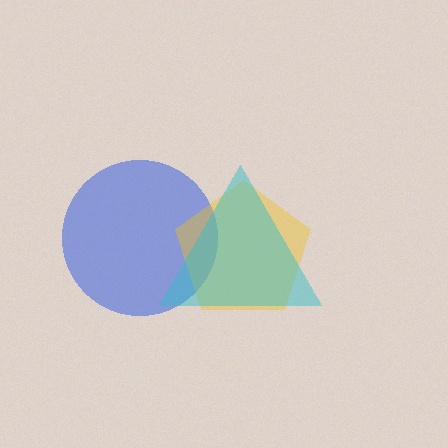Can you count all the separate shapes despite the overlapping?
Yes, there are 3 separate shapes.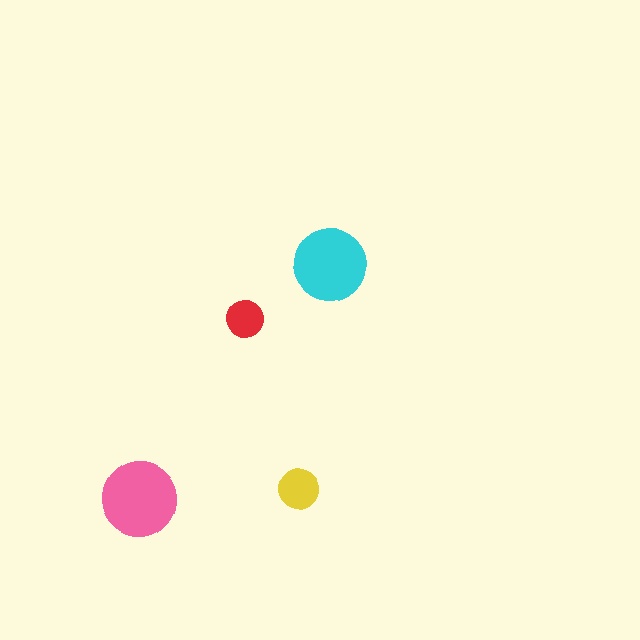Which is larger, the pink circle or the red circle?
The pink one.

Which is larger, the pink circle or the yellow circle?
The pink one.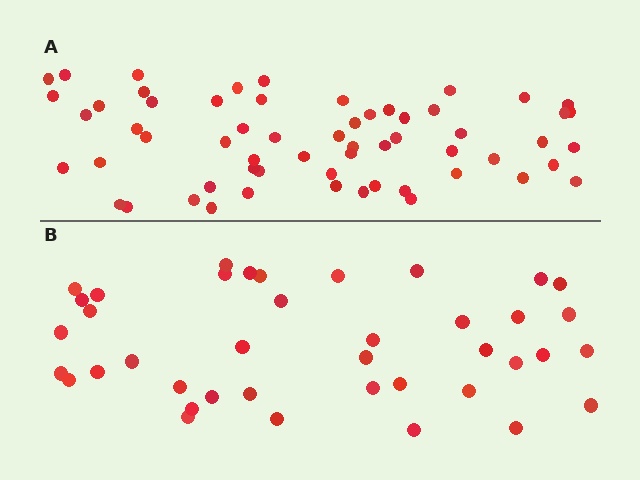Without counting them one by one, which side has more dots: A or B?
Region A (the top region) has more dots.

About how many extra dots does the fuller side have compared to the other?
Region A has approximately 20 more dots than region B.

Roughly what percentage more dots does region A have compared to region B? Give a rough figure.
About 50% more.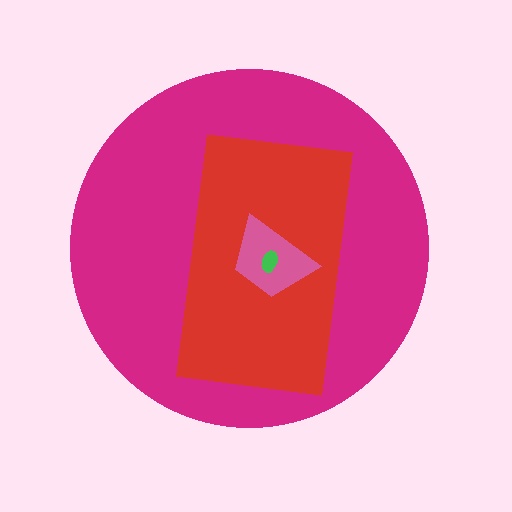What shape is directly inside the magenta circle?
The red rectangle.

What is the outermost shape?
The magenta circle.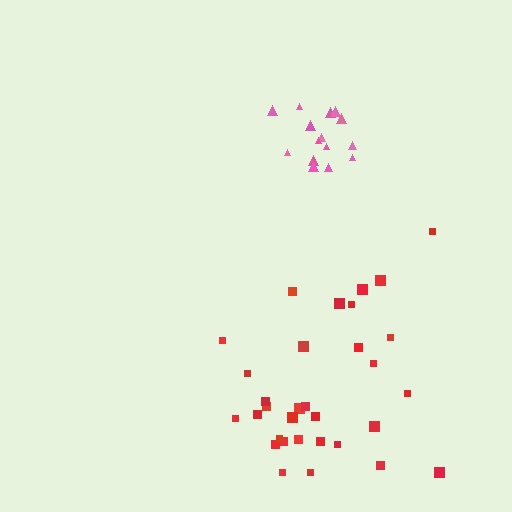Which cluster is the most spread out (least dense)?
Red.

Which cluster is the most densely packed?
Pink.